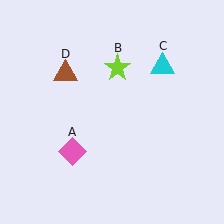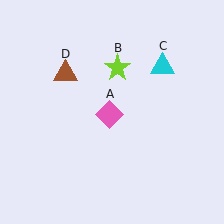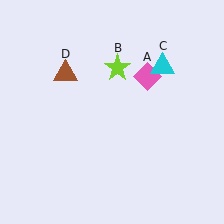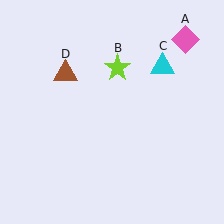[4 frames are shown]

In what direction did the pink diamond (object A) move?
The pink diamond (object A) moved up and to the right.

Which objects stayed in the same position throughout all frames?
Lime star (object B) and cyan triangle (object C) and brown triangle (object D) remained stationary.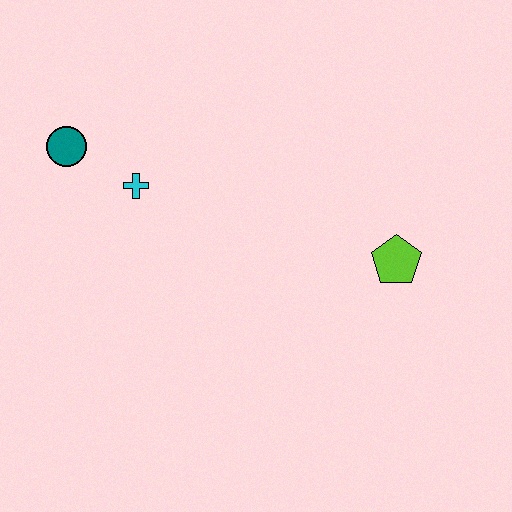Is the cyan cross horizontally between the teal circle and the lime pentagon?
Yes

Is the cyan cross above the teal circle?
No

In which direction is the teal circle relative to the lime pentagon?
The teal circle is to the left of the lime pentagon.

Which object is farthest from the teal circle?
The lime pentagon is farthest from the teal circle.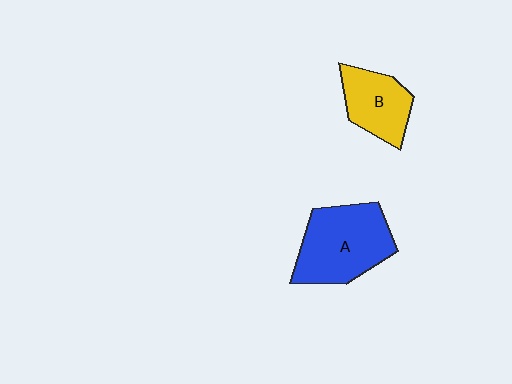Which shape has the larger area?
Shape A (blue).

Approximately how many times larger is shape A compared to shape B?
Approximately 1.6 times.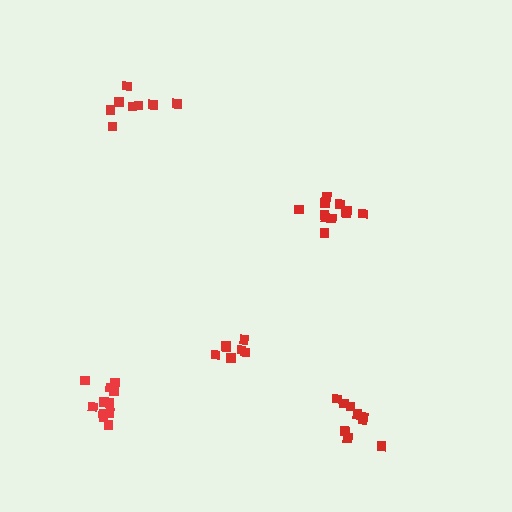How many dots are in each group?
Group 1: 8 dots, Group 2: 11 dots, Group 3: 7 dots, Group 4: 11 dots, Group 5: 12 dots (49 total).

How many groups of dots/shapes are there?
There are 5 groups.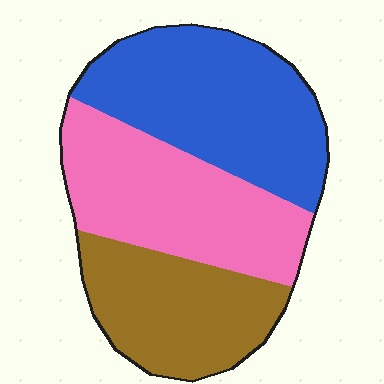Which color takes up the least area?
Brown, at roughly 25%.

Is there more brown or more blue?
Blue.